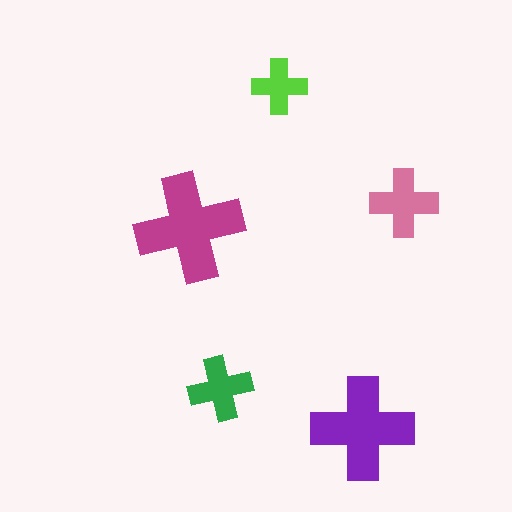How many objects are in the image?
There are 5 objects in the image.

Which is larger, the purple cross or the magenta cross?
The magenta one.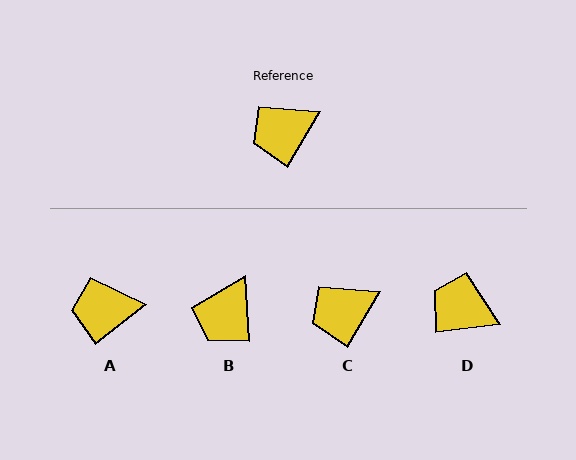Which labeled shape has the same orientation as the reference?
C.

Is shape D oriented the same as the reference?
No, it is off by about 53 degrees.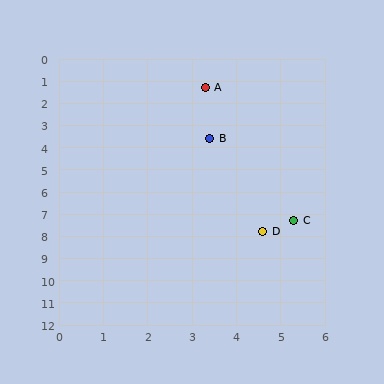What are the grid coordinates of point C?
Point C is at approximately (5.3, 7.3).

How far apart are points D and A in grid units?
Points D and A are about 6.6 grid units apart.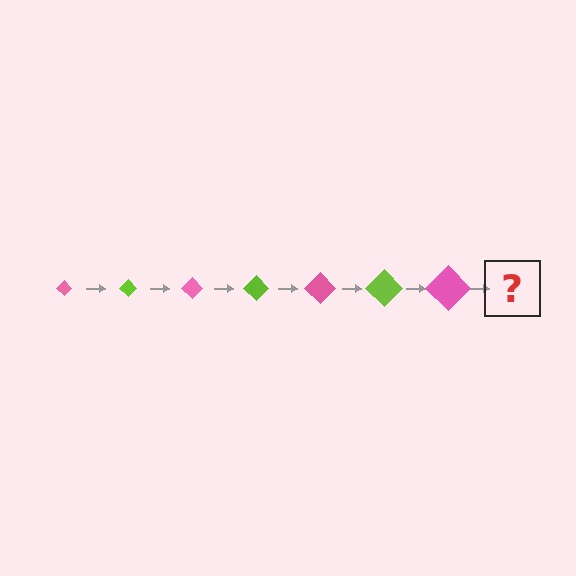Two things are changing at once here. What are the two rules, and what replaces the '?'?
The two rules are that the diamond grows larger each step and the color cycles through pink and lime. The '?' should be a lime diamond, larger than the previous one.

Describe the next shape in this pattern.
It should be a lime diamond, larger than the previous one.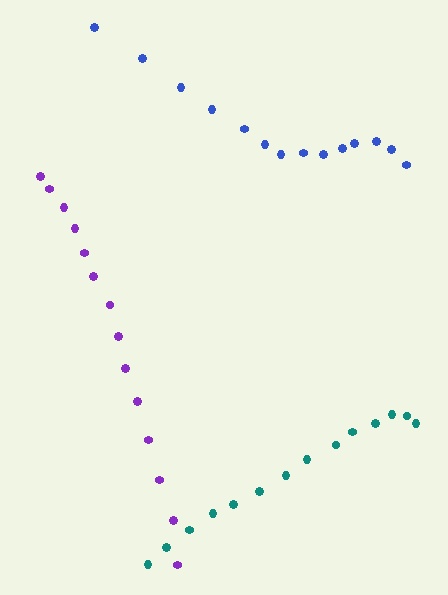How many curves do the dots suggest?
There are 3 distinct paths.